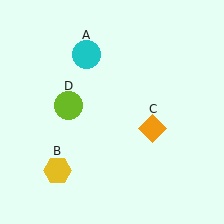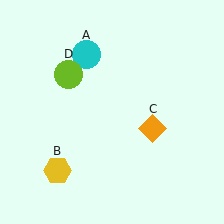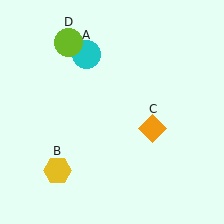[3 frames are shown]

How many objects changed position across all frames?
1 object changed position: lime circle (object D).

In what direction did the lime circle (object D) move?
The lime circle (object D) moved up.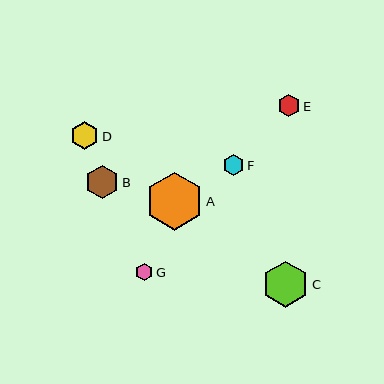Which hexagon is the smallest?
Hexagon G is the smallest with a size of approximately 18 pixels.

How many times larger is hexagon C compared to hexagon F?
Hexagon C is approximately 2.3 times the size of hexagon F.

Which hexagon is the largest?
Hexagon A is the largest with a size of approximately 58 pixels.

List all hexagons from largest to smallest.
From largest to smallest: A, C, B, D, E, F, G.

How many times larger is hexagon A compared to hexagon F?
Hexagon A is approximately 2.9 times the size of hexagon F.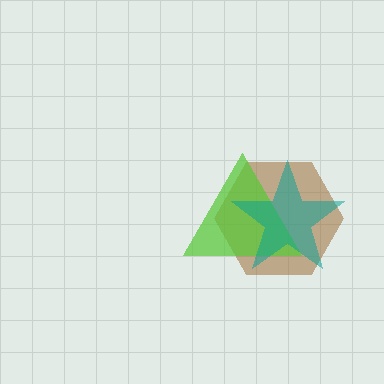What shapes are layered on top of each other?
The layered shapes are: a brown hexagon, a lime triangle, a teal star.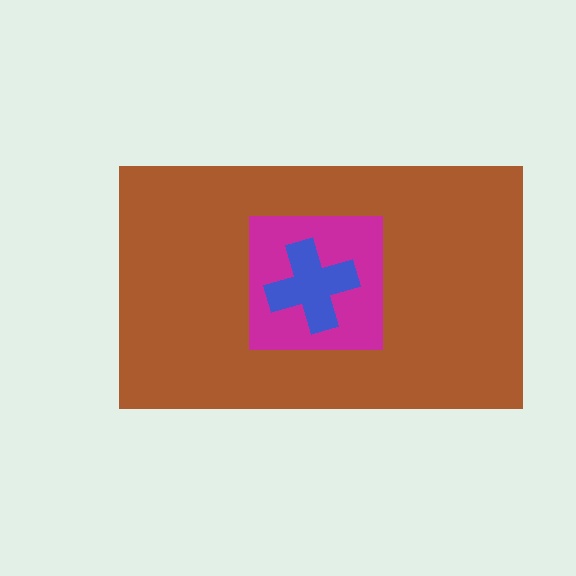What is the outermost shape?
The brown rectangle.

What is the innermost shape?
The blue cross.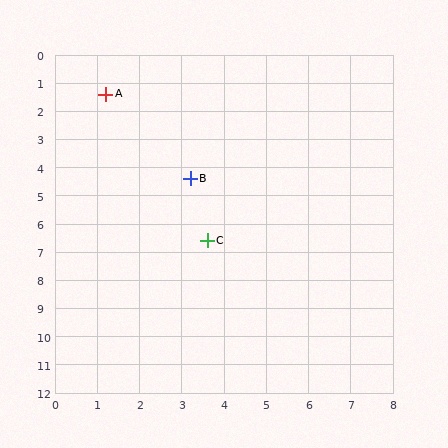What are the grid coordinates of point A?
Point A is at approximately (1.2, 1.4).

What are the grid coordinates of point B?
Point B is at approximately (3.2, 4.4).